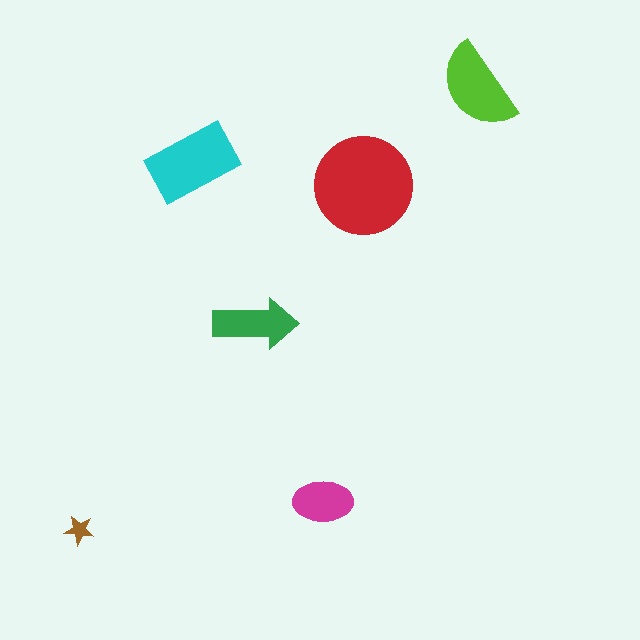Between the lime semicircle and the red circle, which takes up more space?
The red circle.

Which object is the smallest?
The brown star.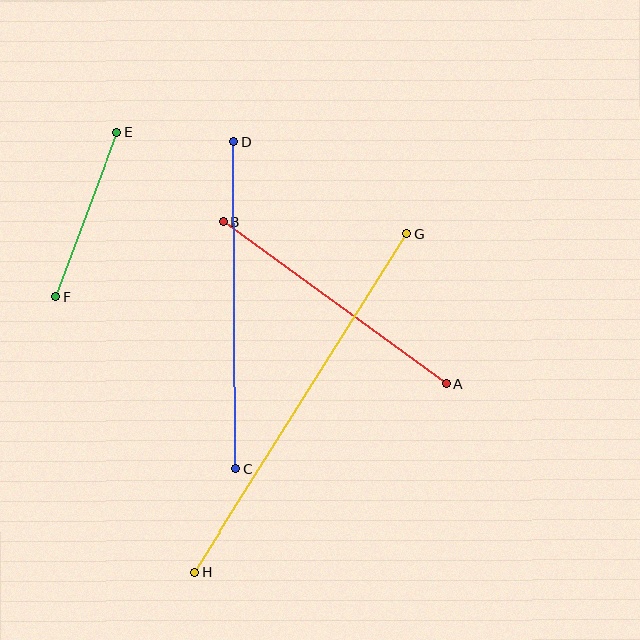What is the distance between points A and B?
The distance is approximately 276 pixels.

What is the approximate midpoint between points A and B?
The midpoint is at approximately (335, 303) pixels.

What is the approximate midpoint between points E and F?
The midpoint is at approximately (86, 214) pixels.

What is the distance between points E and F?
The distance is approximately 174 pixels.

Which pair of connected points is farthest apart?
Points G and H are farthest apart.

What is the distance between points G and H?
The distance is approximately 400 pixels.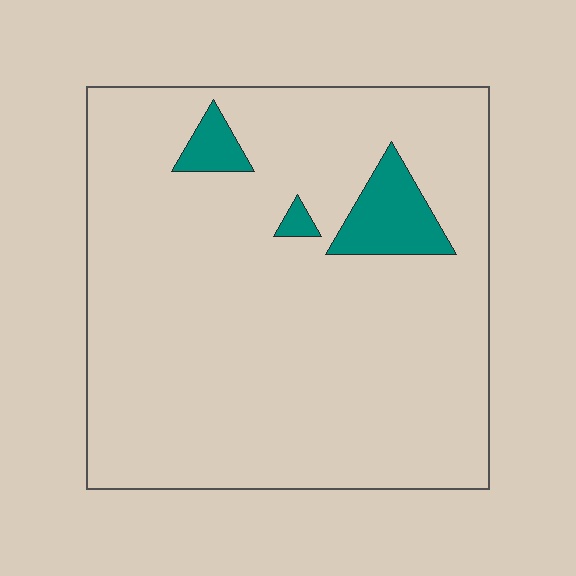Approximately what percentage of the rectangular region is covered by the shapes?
Approximately 5%.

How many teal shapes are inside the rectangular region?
3.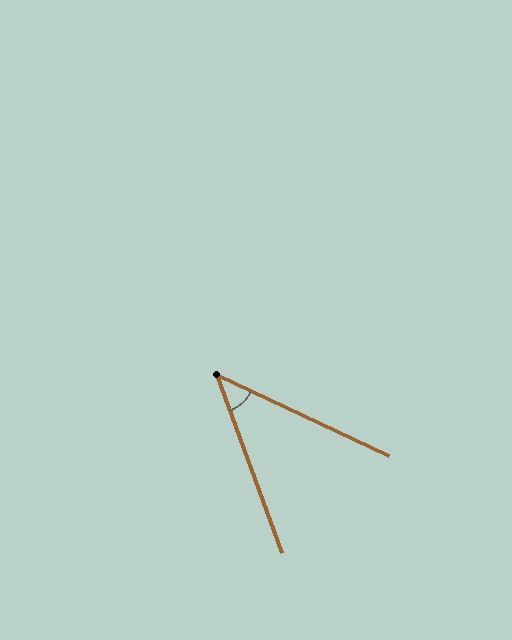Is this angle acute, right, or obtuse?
It is acute.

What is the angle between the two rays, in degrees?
Approximately 45 degrees.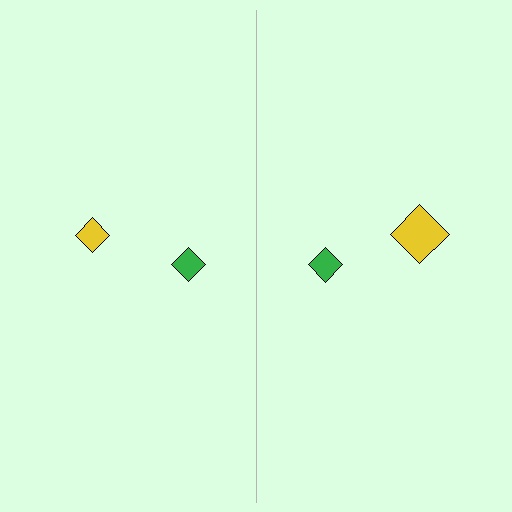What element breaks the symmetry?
The yellow diamond on the right side has a different size than its mirror counterpart.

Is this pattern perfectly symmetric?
No, the pattern is not perfectly symmetric. The yellow diamond on the right side has a different size than its mirror counterpart.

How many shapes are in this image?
There are 4 shapes in this image.